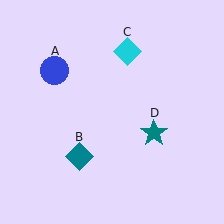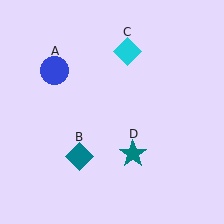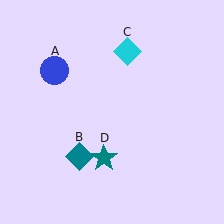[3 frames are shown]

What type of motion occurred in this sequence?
The teal star (object D) rotated clockwise around the center of the scene.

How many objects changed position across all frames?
1 object changed position: teal star (object D).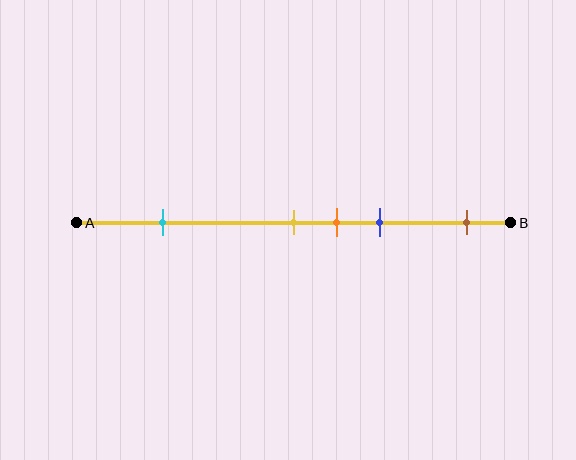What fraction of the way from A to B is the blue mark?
The blue mark is approximately 70% (0.7) of the way from A to B.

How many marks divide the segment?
There are 5 marks dividing the segment.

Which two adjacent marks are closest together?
The yellow and orange marks are the closest adjacent pair.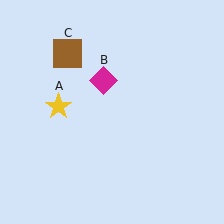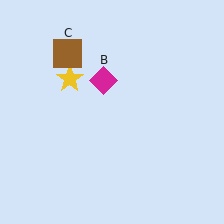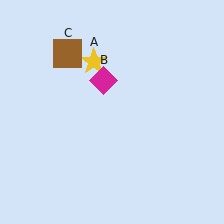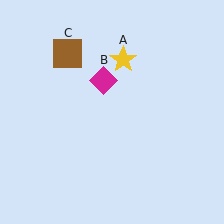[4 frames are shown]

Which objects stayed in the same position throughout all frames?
Magenta diamond (object B) and brown square (object C) remained stationary.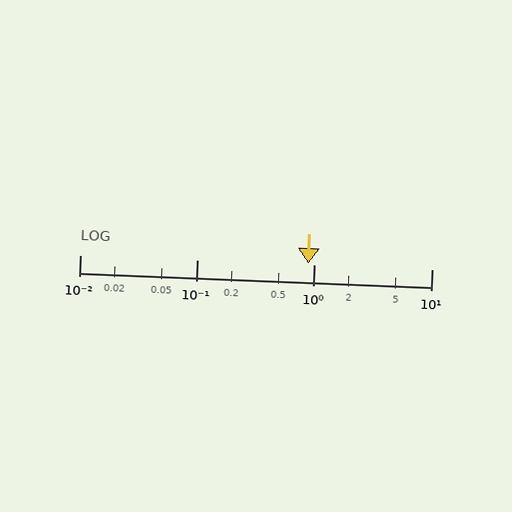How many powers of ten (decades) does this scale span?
The scale spans 3 decades, from 0.01 to 10.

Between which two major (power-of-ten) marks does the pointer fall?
The pointer is between 0.1 and 1.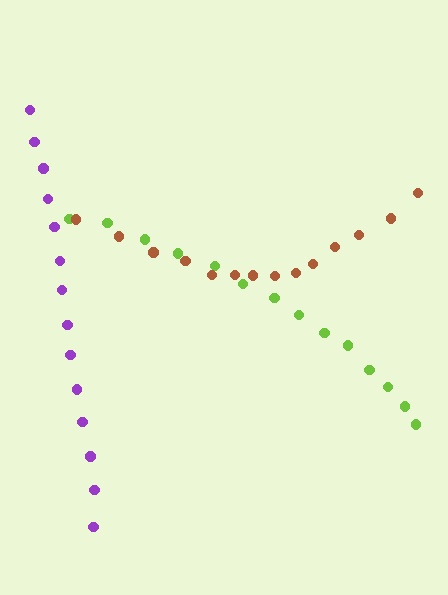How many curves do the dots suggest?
There are 3 distinct paths.